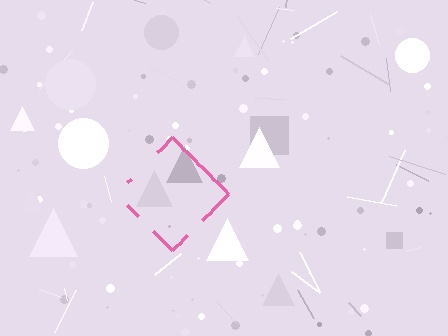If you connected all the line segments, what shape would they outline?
They would outline a diamond.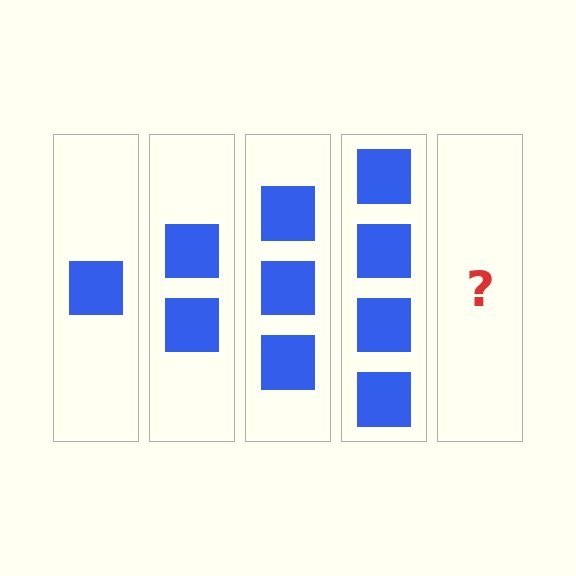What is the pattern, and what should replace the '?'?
The pattern is that each step adds one more square. The '?' should be 5 squares.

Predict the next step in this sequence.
The next step is 5 squares.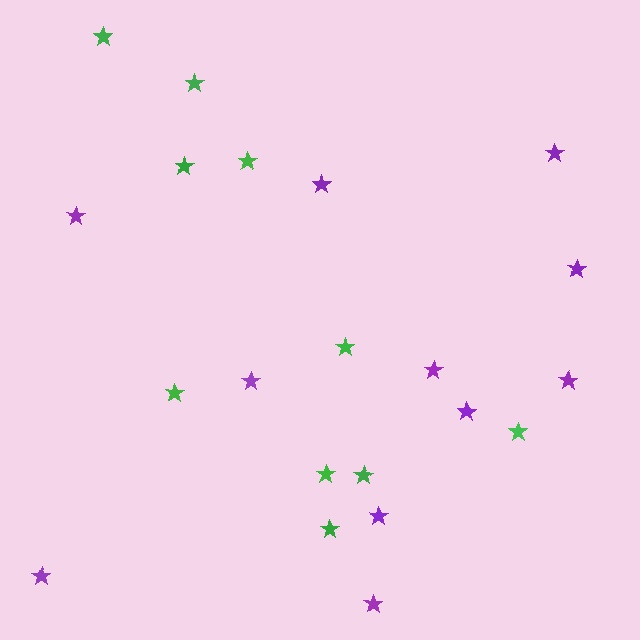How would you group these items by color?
There are 2 groups: one group of purple stars (11) and one group of green stars (10).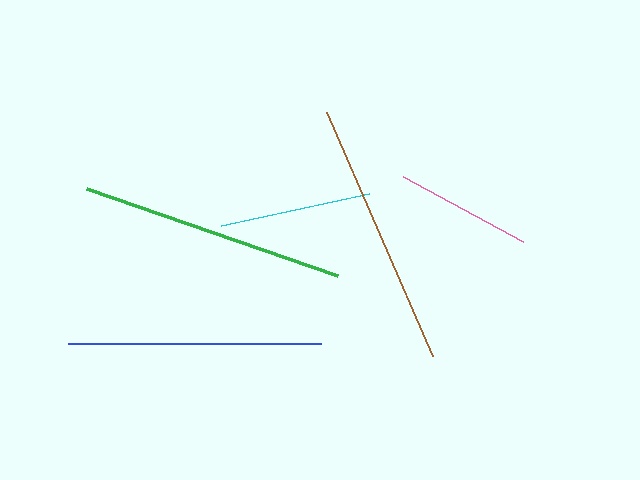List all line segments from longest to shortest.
From longest to shortest: green, brown, blue, cyan, pink.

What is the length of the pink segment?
The pink segment is approximately 137 pixels long.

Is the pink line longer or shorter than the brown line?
The brown line is longer than the pink line.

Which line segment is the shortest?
The pink line is the shortest at approximately 137 pixels.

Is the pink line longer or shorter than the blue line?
The blue line is longer than the pink line.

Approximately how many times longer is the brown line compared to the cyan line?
The brown line is approximately 1.7 times the length of the cyan line.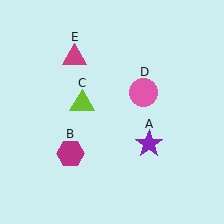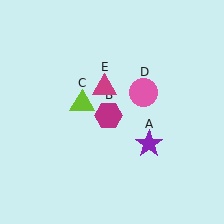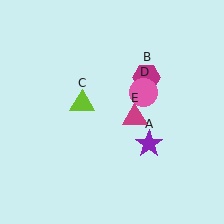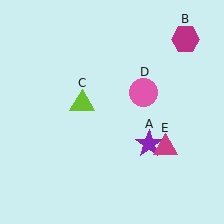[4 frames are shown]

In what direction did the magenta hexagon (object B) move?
The magenta hexagon (object B) moved up and to the right.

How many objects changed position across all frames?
2 objects changed position: magenta hexagon (object B), magenta triangle (object E).